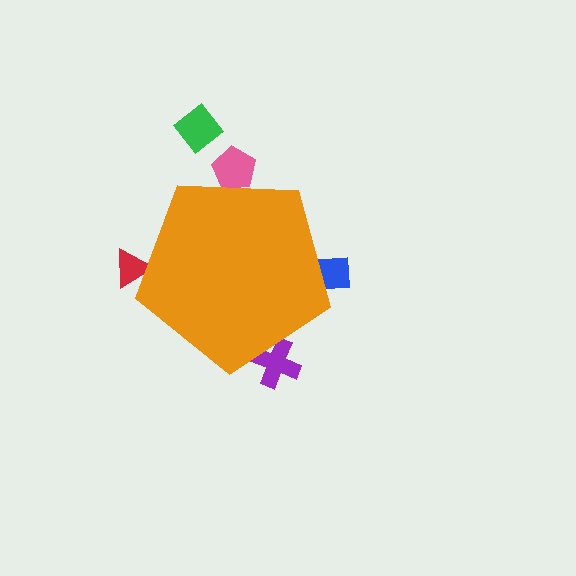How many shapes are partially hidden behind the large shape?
4 shapes are partially hidden.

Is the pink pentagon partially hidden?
Yes, the pink pentagon is partially hidden behind the orange pentagon.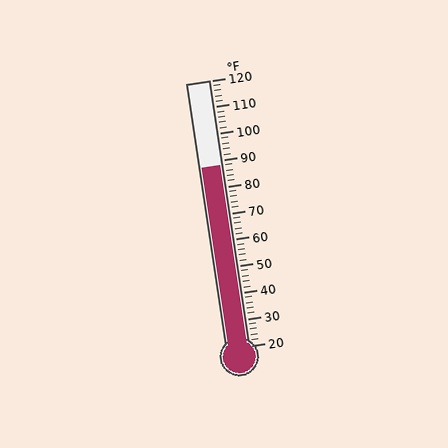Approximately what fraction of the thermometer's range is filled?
The thermometer is filled to approximately 70% of its range.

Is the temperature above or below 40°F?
The temperature is above 40°F.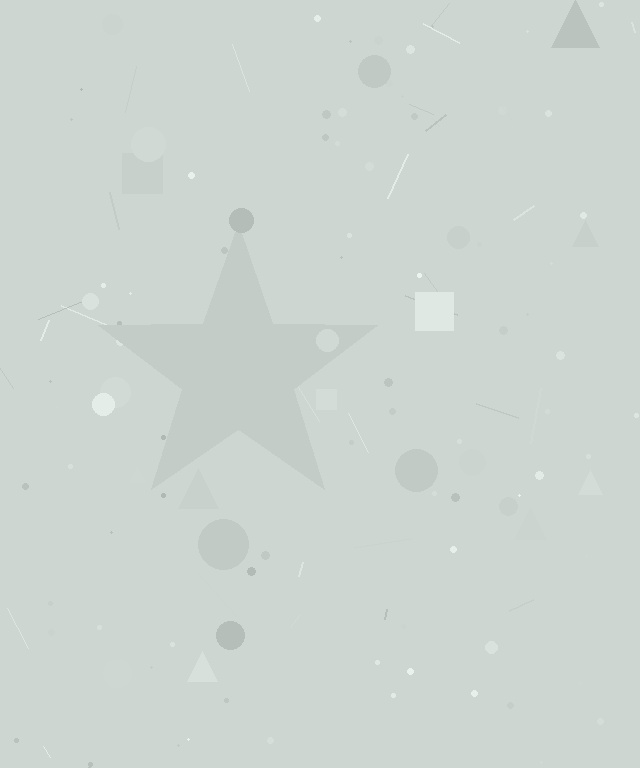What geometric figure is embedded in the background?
A star is embedded in the background.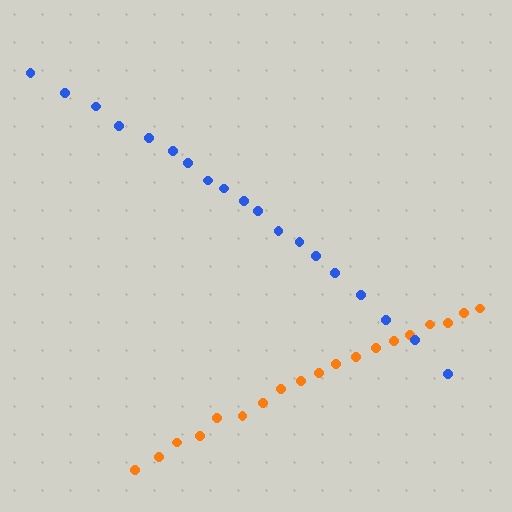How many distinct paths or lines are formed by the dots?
There are 2 distinct paths.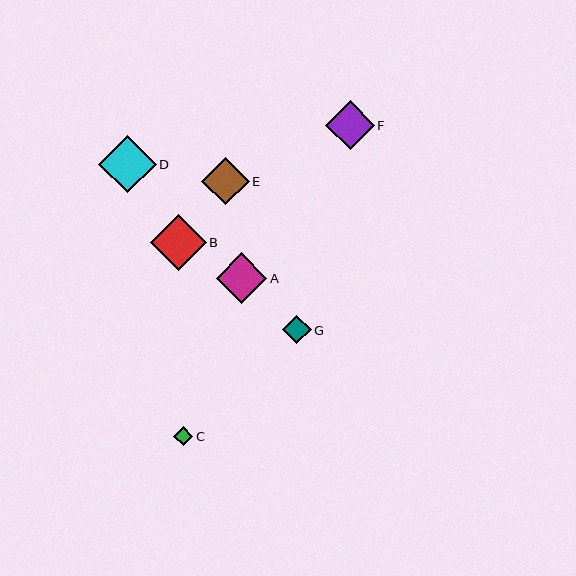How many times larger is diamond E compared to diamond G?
Diamond E is approximately 1.7 times the size of diamond G.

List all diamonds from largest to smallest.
From largest to smallest: D, B, A, F, E, G, C.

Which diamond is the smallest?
Diamond C is the smallest with a size of approximately 19 pixels.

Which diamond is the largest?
Diamond D is the largest with a size of approximately 57 pixels.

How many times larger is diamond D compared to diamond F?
Diamond D is approximately 1.2 times the size of diamond F.